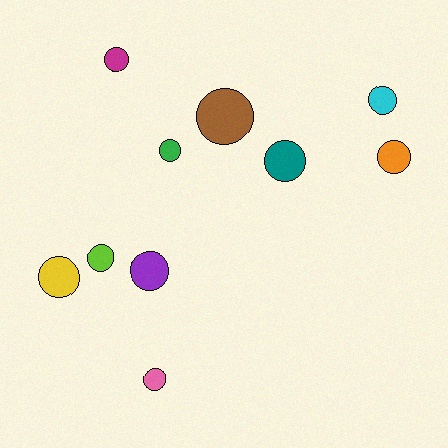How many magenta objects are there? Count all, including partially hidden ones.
There is 1 magenta object.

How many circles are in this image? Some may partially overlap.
There are 10 circles.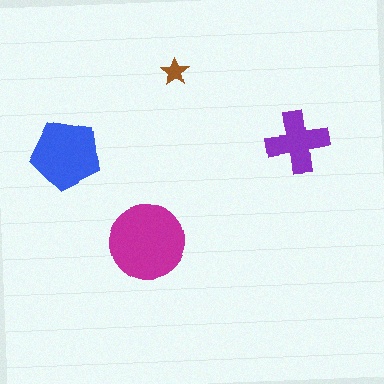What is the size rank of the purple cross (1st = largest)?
3rd.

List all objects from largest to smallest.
The magenta circle, the blue pentagon, the purple cross, the brown star.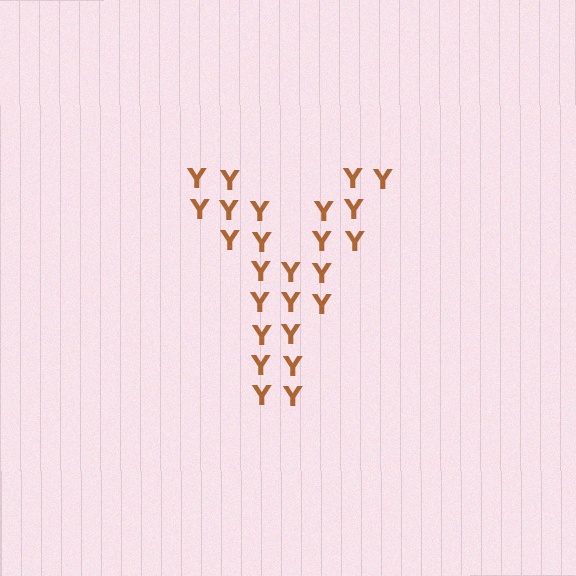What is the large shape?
The large shape is the letter Y.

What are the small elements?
The small elements are letter Y's.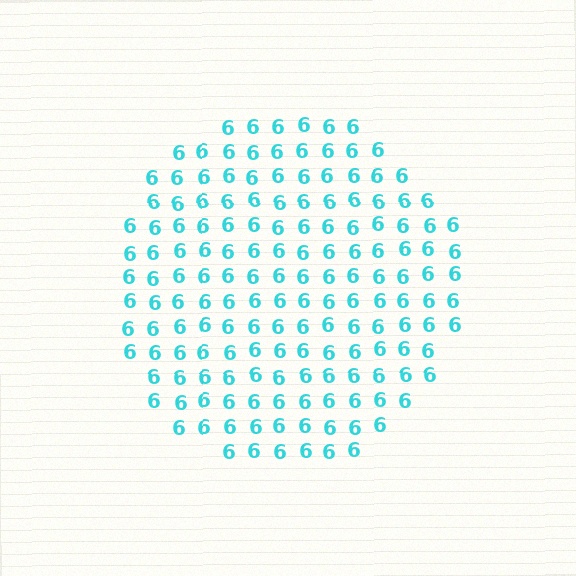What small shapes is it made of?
It is made of small digit 6's.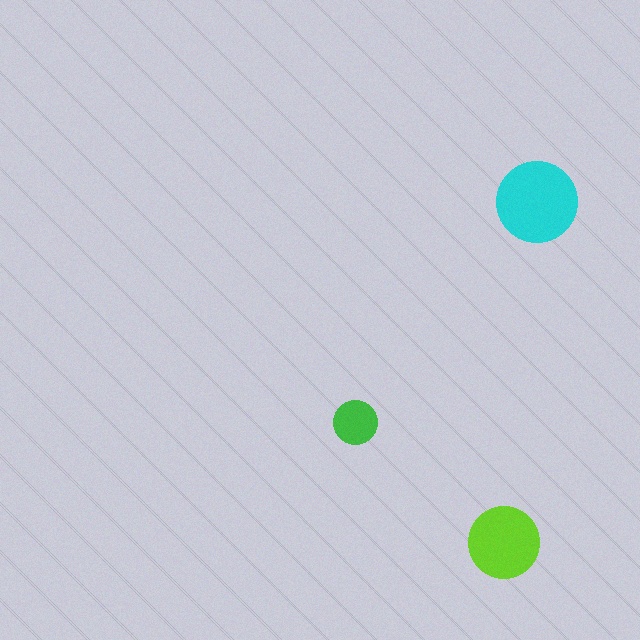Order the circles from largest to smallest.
the cyan one, the lime one, the green one.